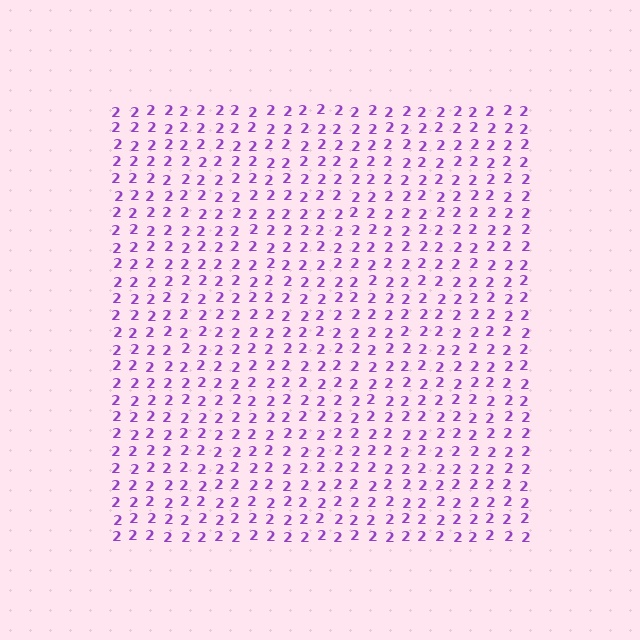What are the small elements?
The small elements are digit 2's.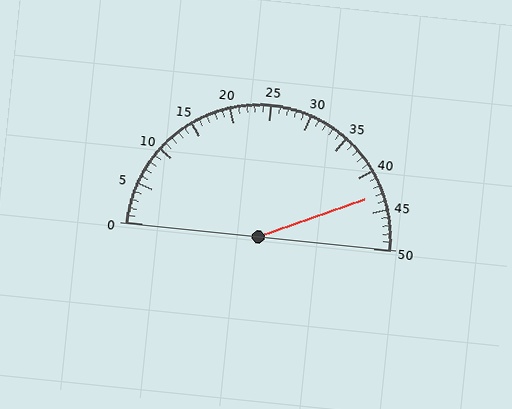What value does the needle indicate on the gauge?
The needle indicates approximately 43.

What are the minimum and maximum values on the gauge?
The gauge ranges from 0 to 50.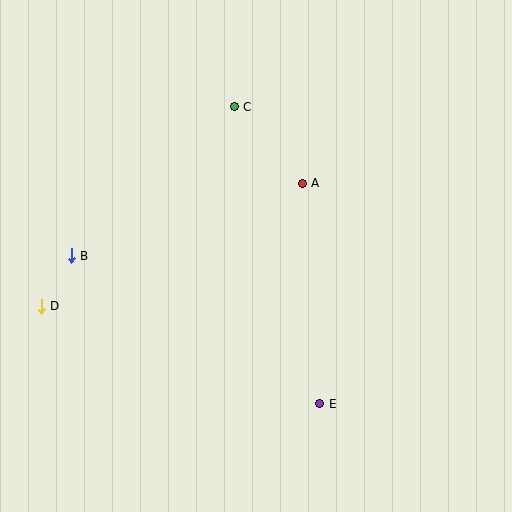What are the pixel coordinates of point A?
Point A is at (302, 183).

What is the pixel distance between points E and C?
The distance between E and C is 309 pixels.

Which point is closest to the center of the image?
Point A at (302, 183) is closest to the center.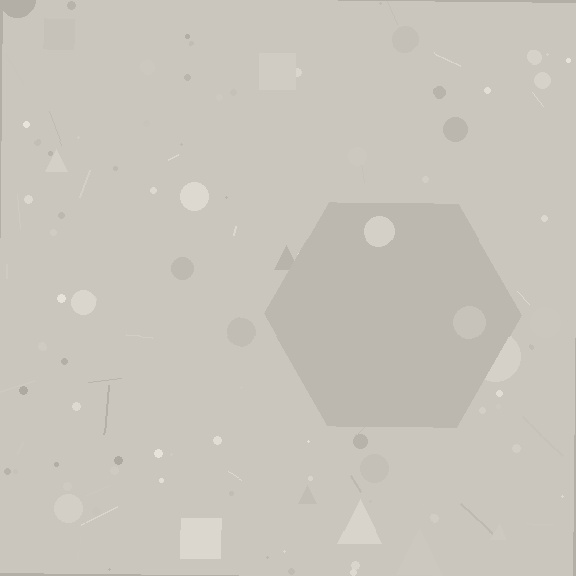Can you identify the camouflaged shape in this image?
The camouflaged shape is a hexagon.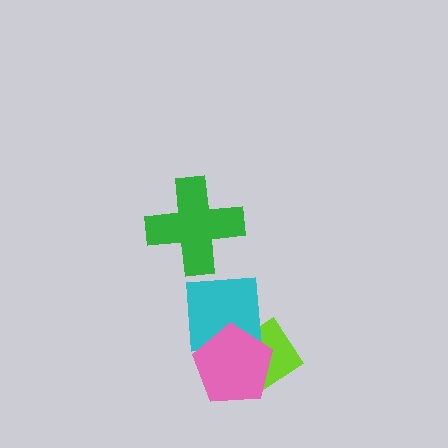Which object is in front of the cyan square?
The pink pentagon is in front of the cyan square.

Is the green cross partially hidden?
No, no other shape covers it.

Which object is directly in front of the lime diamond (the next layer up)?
The cyan square is directly in front of the lime diamond.